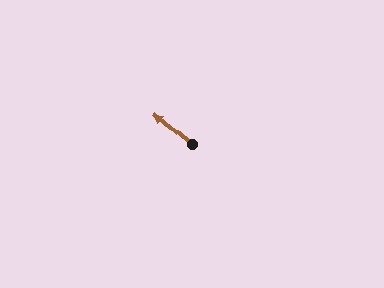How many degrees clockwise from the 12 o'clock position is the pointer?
Approximately 310 degrees.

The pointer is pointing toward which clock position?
Roughly 10 o'clock.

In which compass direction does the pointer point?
Northwest.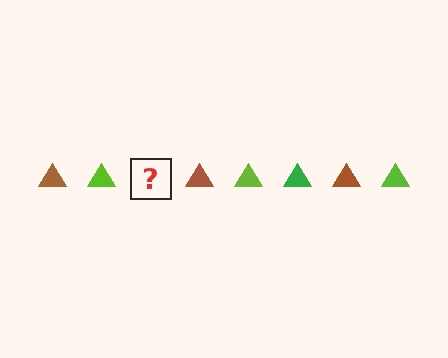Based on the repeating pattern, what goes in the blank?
The blank should be a green triangle.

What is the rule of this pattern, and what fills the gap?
The rule is that the pattern cycles through brown, lime, green triangles. The gap should be filled with a green triangle.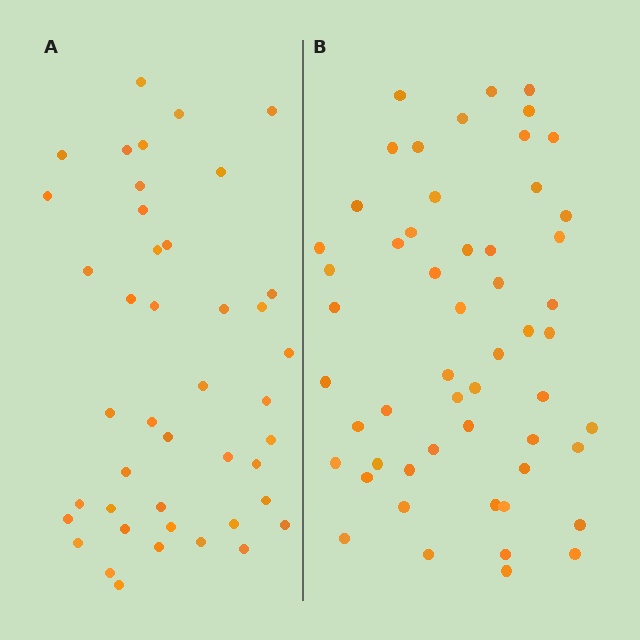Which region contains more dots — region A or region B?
Region B (the right region) has more dots.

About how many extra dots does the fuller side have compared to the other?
Region B has roughly 12 or so more dots than region A.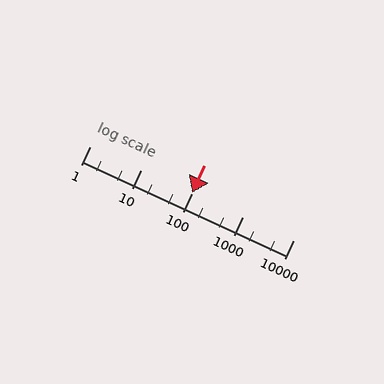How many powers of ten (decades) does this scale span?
The scale spans 4 decades, from 1 to 10000.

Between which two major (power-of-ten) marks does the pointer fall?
The pointer is between 100 and 1000.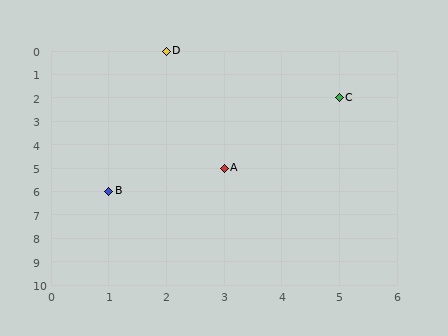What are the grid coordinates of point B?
Point B is at grid coordinates (1, 6).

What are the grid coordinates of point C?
Point C is at grid coordinates (5, 2).